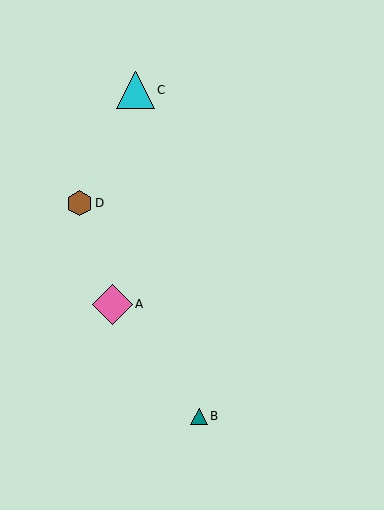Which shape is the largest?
The pink diamond (labeled A) is the largest.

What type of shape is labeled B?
Shape B is a teal triangle.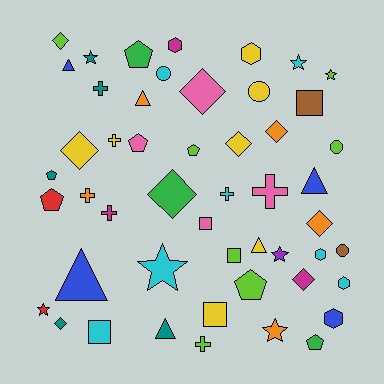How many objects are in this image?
There are 50 objects.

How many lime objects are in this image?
There are 7 lime objects.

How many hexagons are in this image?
There are 5 hexagons.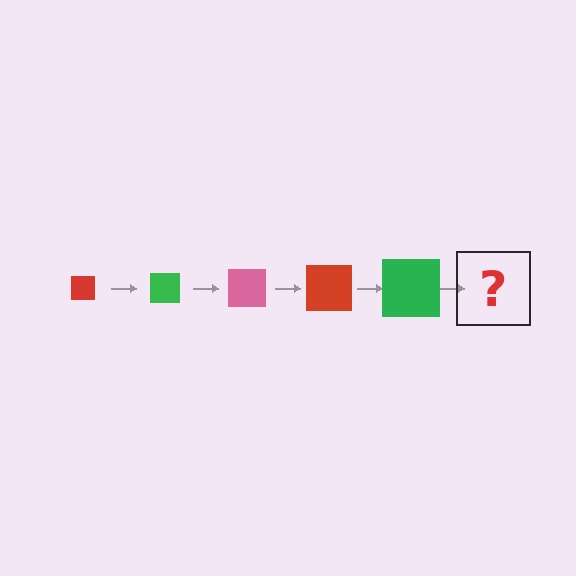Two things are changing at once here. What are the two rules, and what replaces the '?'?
The two rules are that the square grows larger each step and the color cycles through red, green, and pink. The '?' should be a pink square, larger than the previous one.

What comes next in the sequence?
The next element should be a pink square, larger than the previous one.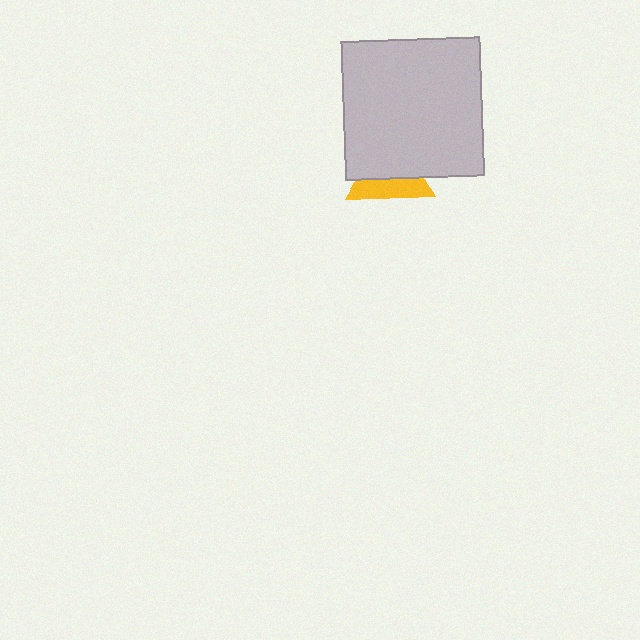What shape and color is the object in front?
The object in front is a light gray square.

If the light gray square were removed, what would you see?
You would see the complete yellow triangle.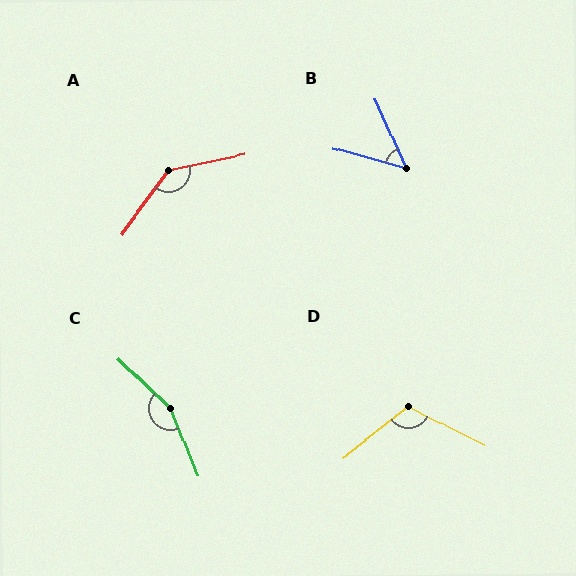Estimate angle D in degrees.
Approximately 114 degrees.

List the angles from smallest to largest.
B (51°), D (114°), A (138°), C (155°).